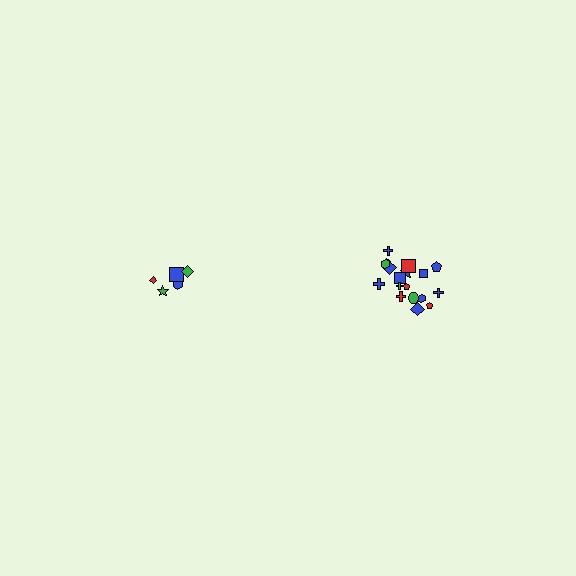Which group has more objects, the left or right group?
The right group.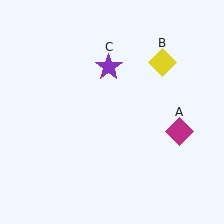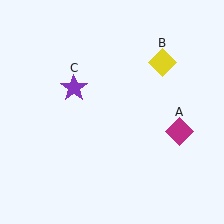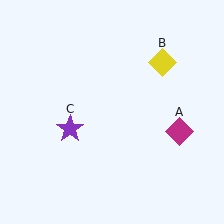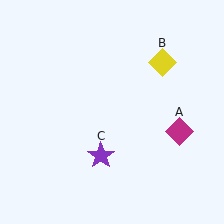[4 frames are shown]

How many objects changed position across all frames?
1 object changed position: purple star (object C).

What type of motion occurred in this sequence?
The purple star (object C) rotated counterclockwise around the center of the scene.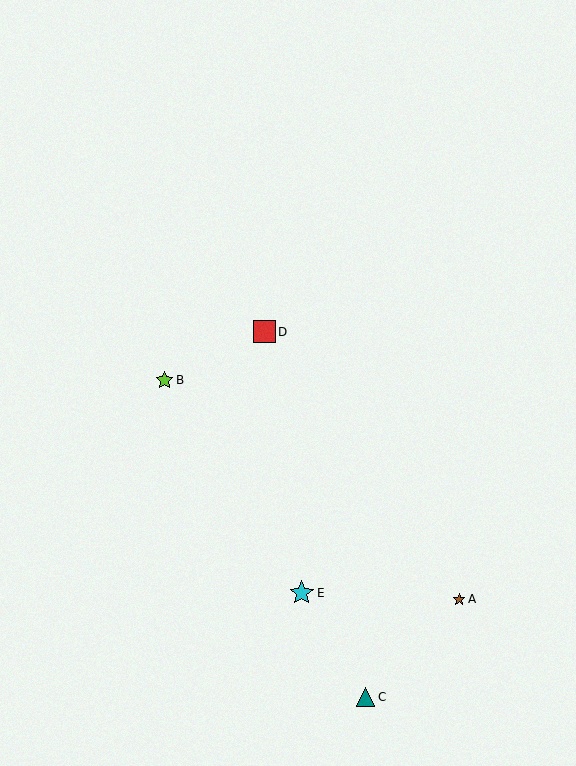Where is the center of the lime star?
The center of the lime star is at (164, 380).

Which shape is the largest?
The cyan star (labeled E) is the largest.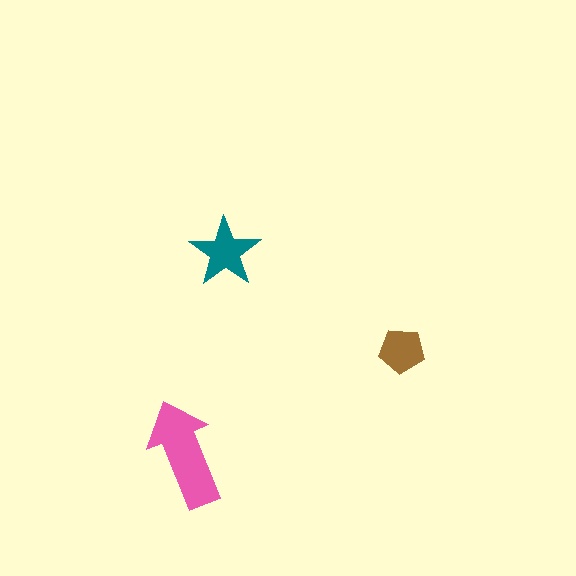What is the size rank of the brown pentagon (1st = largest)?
3rd.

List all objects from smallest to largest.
The brown pentagon, the teal star, the pink arrow.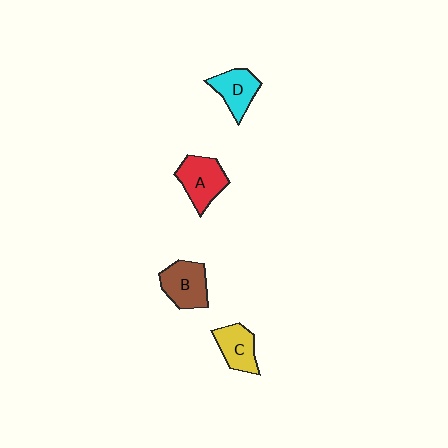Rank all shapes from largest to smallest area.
From largest to smallest: A (red), B (brown), D (cyan), C (yellow).